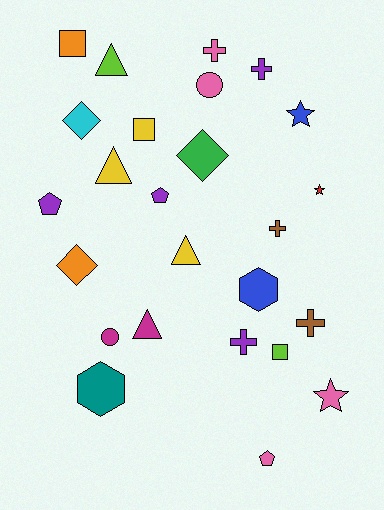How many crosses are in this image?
There are 5 crosses.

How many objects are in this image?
There are 25 objects.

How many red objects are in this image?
There is 1 red object.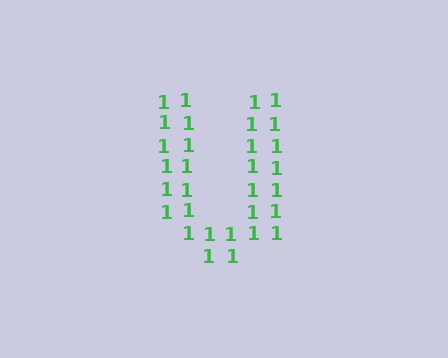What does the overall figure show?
The overall figure shows the letter U.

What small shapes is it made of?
It is made of small digit 1's.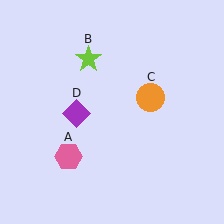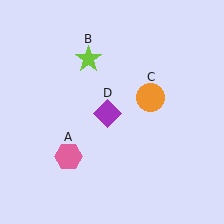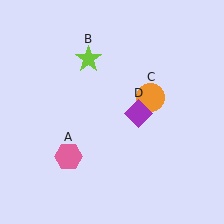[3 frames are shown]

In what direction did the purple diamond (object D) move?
The purple diamond (object D) moved right.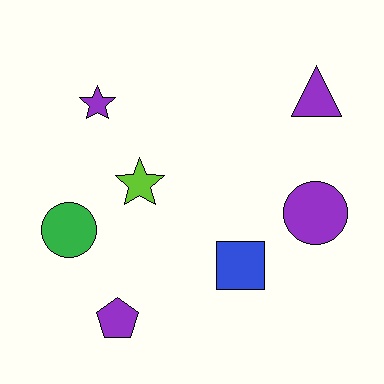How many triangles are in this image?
There is 1 triangle.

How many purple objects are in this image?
There are 4 purple objects.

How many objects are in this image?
There are 7 objects.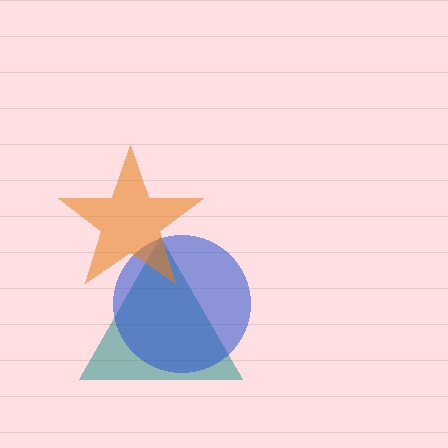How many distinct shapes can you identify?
There are 3 distinct shapes: a teal triangle, a blue circle, an orange star.